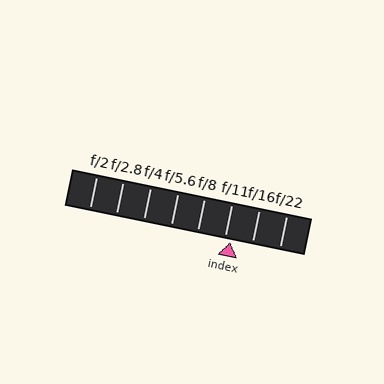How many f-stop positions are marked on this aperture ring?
There are 8 f-stop positions marked.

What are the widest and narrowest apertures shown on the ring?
The widest aperture shown is f/2 and the narrowest is f/22.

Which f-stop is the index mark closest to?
The index mark is closest to f/11.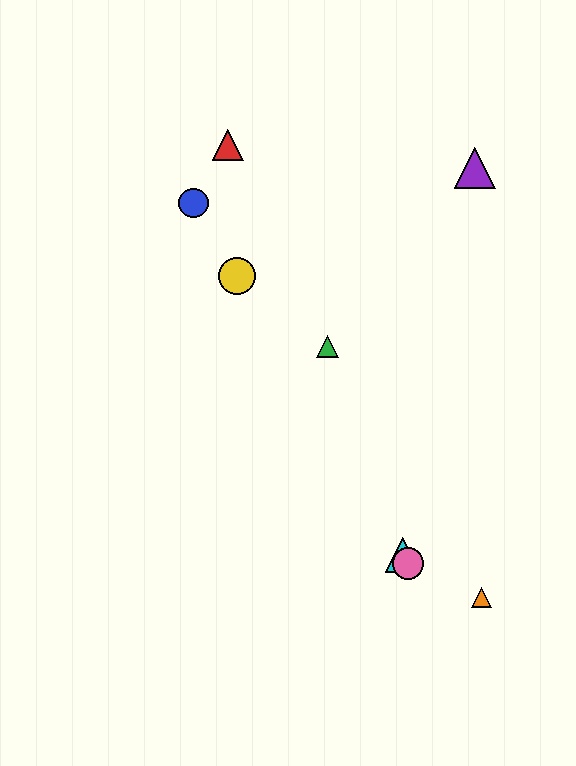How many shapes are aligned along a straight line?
4 shapes (the blue circle, the yellow circle, the cyan triangle, the pink circle) are aligned along a straight line.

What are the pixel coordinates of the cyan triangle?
The cyan triangle is at (403, 555).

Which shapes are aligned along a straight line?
The blue circle, the yellow circle, the cyan triangle, the pink circle are aligned along a straight line.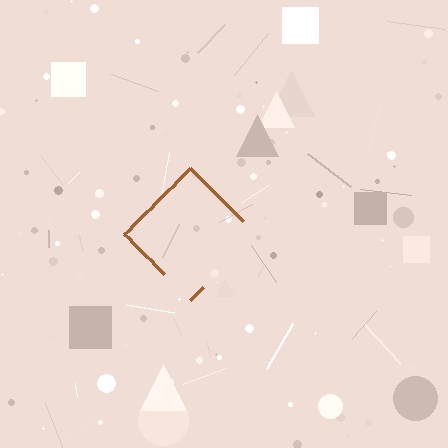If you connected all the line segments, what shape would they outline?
They would outline a diamond.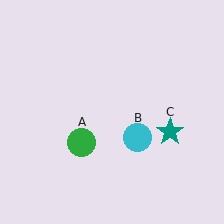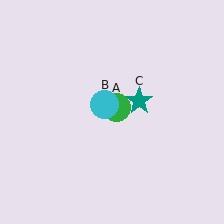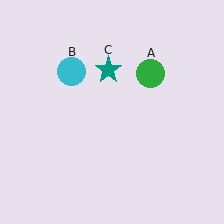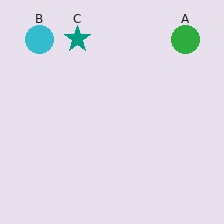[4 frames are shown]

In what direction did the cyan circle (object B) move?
The cyan circle (object B) moved up and to the left.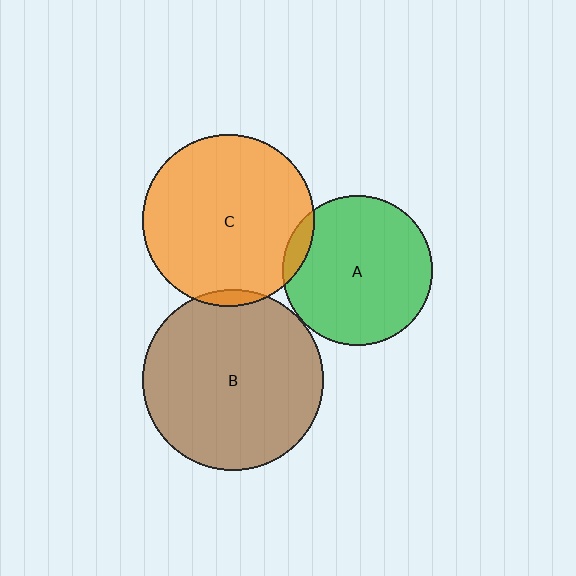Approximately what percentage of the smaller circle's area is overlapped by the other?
Approximately 5%.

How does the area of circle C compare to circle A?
Approximately 1.3 times.